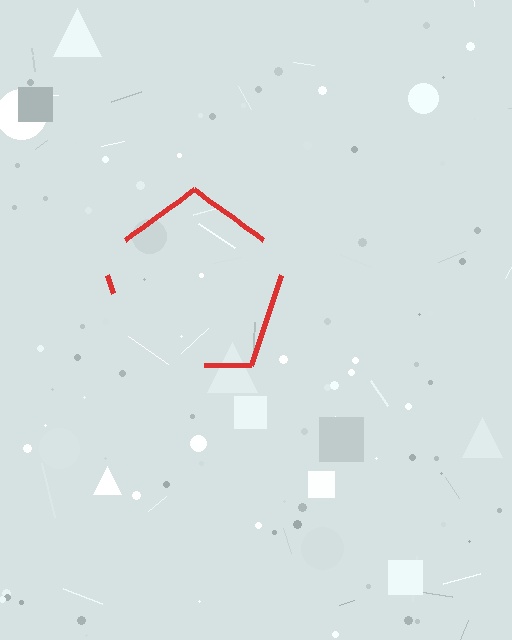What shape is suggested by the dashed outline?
The dashed outline suggests a pentagon.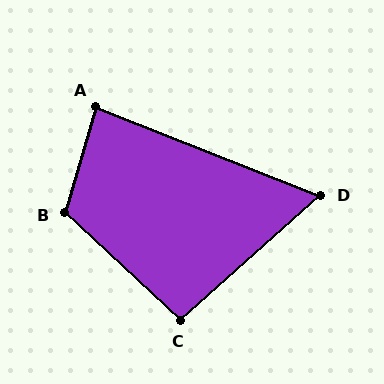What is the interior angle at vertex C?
Approximately 95 degrees (obtuse).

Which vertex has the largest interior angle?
B, at approximately 117 degrees.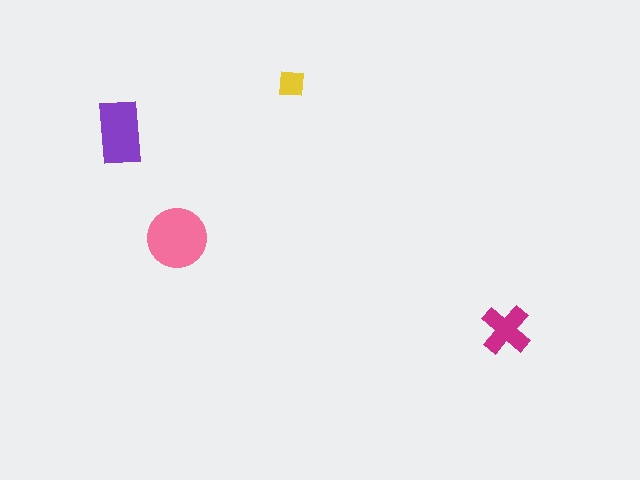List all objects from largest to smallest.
The pink circle, the purple rectangle, the magenta cross, the yellow square.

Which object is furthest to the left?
The purple rectangle is leftmost.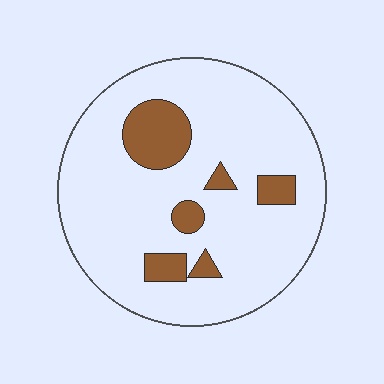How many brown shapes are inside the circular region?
6.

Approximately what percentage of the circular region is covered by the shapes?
Approximately 15%.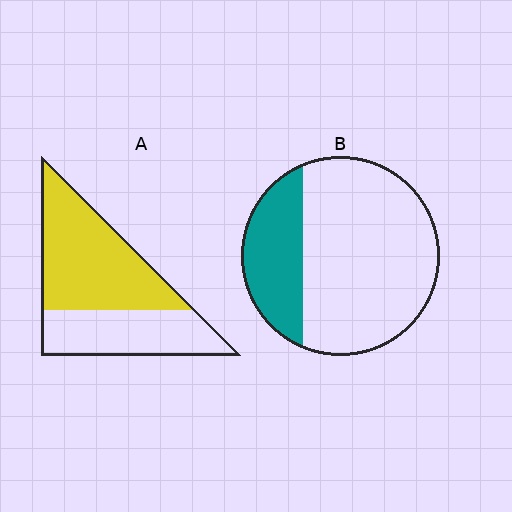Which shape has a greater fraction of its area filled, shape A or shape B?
Shape A.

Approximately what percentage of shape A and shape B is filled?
A is approximately 60% and B is approximately 25%.